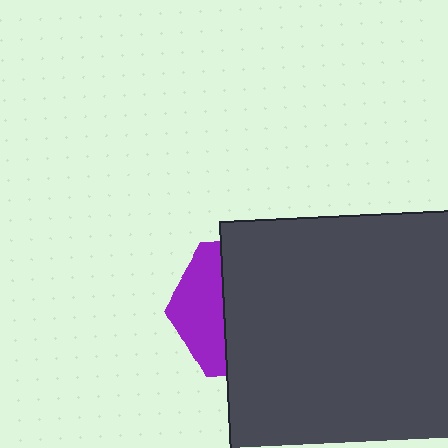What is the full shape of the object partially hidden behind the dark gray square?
The partially hidden object is a purple hexagon.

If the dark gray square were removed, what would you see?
You would see the complete purple hexagon.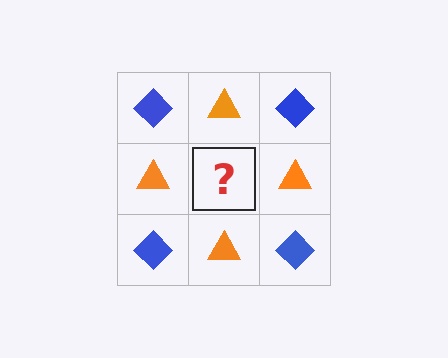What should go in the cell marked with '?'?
The missing cell should contain a blue diamond.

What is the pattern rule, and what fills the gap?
The rule is that it alternates blue diamond and orange triangle in a checkerboard pattern. The gap should be filled with a blue diamond.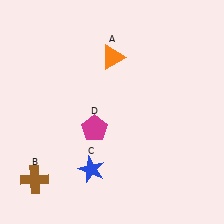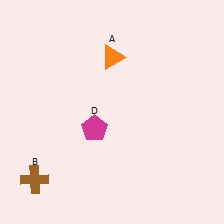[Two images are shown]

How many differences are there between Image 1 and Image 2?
There is 1 difference between the two images.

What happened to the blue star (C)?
The blue star (C) was removed in Image 2. It was in the bottom-left area of Image 1.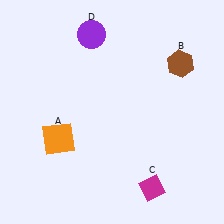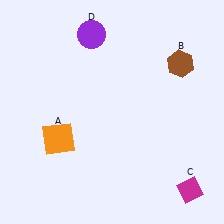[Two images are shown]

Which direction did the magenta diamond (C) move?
The magenta diamond (C) moved right.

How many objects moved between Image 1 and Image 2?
1 object moved between the two images.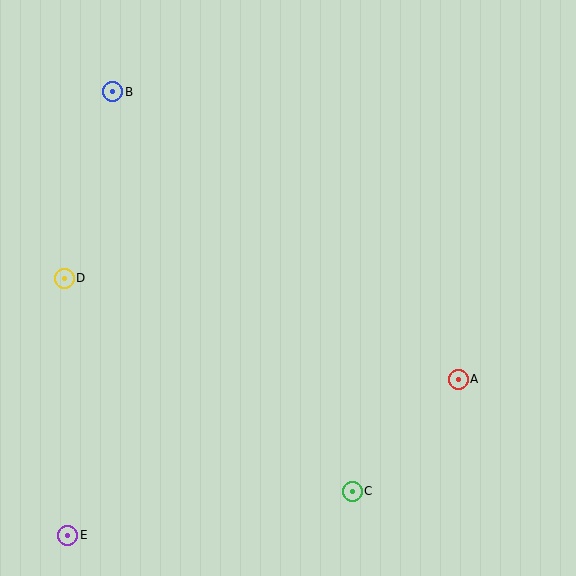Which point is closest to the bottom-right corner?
Point A is closest to the bottom-right corner.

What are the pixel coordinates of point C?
Point C is at (352, 491).